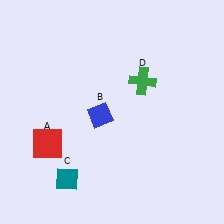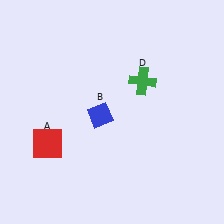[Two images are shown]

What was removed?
The teal diamond (C) was removed in Image 2.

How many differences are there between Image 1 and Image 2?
There is 1 difference between the two images.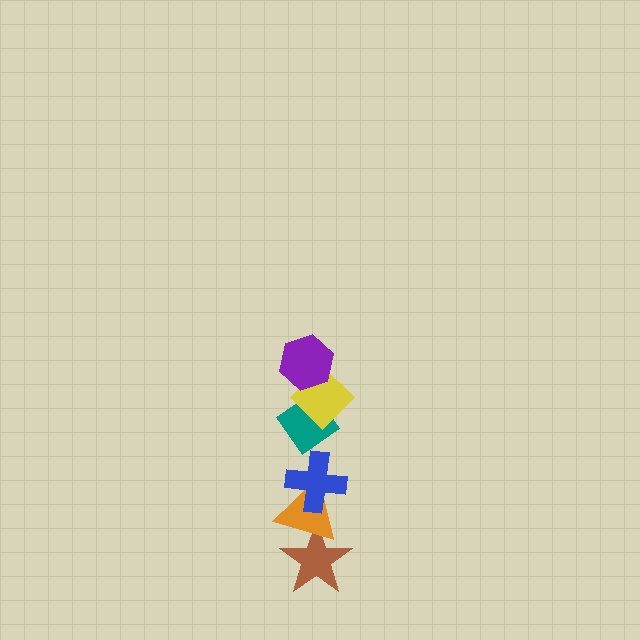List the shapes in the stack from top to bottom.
From top to bottom: the purple hexagon, the yellow diamond, the teal diamond, the blue cross, the orange triangle, the brown star.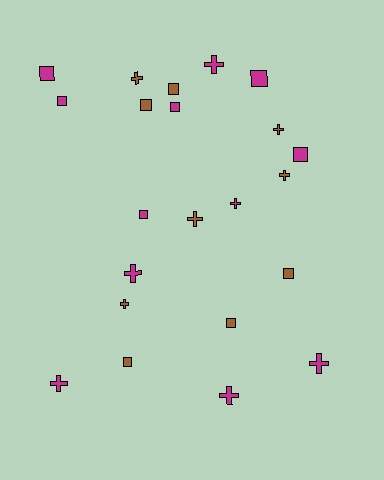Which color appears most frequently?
Magenta, with 12 objects.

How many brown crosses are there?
There are 5 brown crosses.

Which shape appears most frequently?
Cross, with 11 objects.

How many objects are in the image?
There are 22 objects.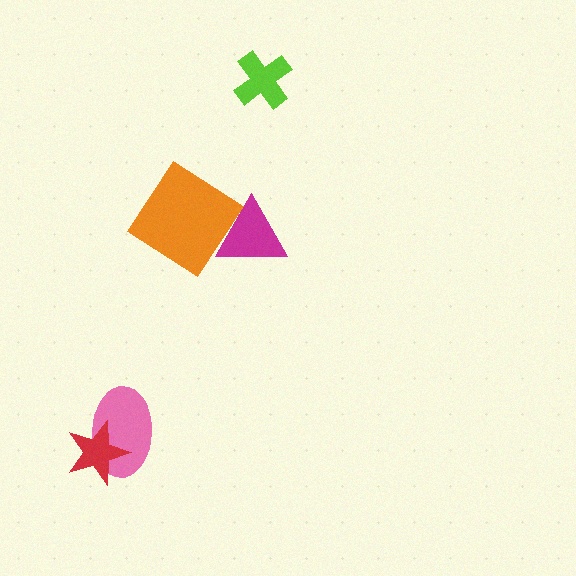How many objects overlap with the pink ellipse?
1 object overlaps with the pink ellipse.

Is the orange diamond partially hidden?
No, no other shape covers it.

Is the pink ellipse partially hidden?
Yes, it is partially covered by another shape.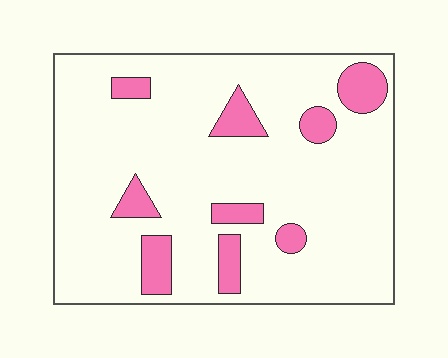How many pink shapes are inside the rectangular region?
9.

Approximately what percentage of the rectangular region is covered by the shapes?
Approximately 15%.